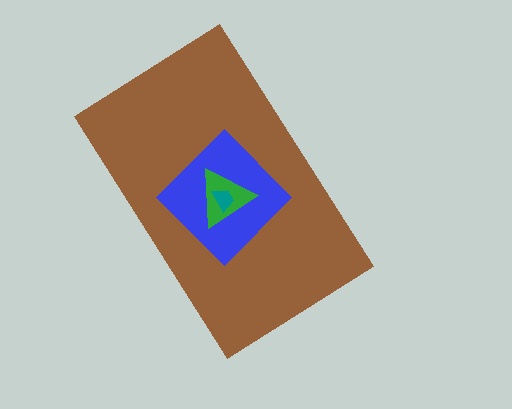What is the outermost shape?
The brown rectangle.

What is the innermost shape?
The teal trapezoid.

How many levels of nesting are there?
4.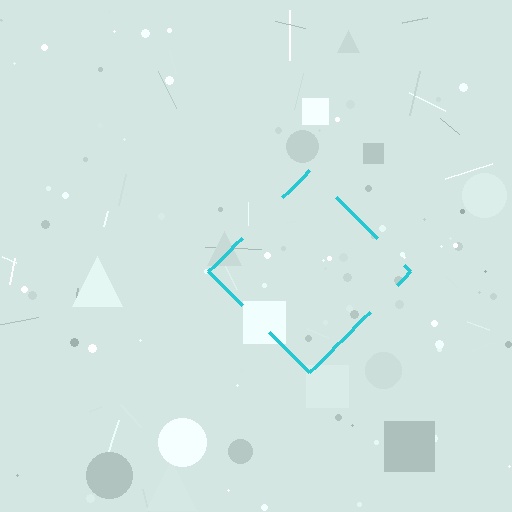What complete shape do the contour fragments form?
The contour fragments form a diamond.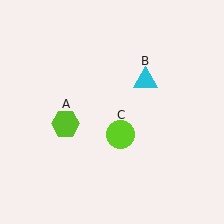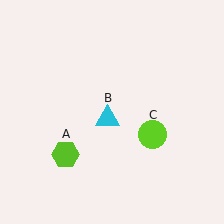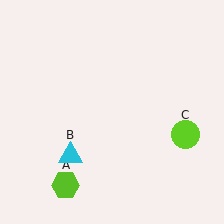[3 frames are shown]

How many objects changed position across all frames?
3 objects changed position: lime hexagon (object A), cyan triangle (object B), lime circle (object C).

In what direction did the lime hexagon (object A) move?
The lime hexagon (object A) moved down.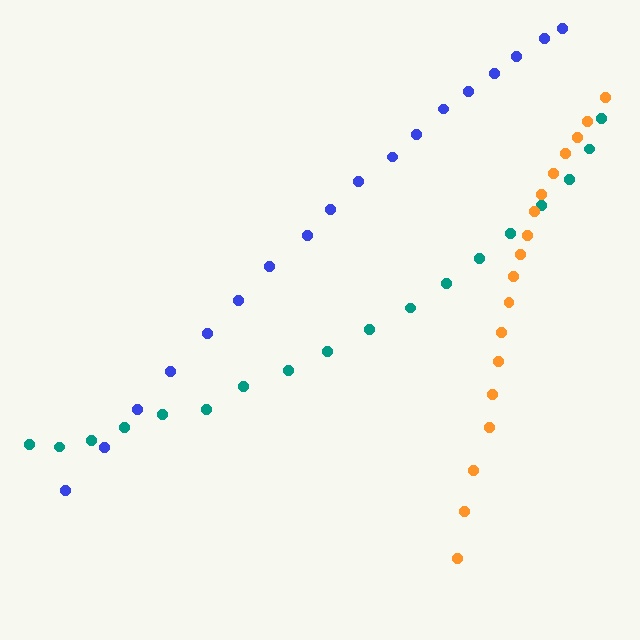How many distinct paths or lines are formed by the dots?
There are 3 distinct paths.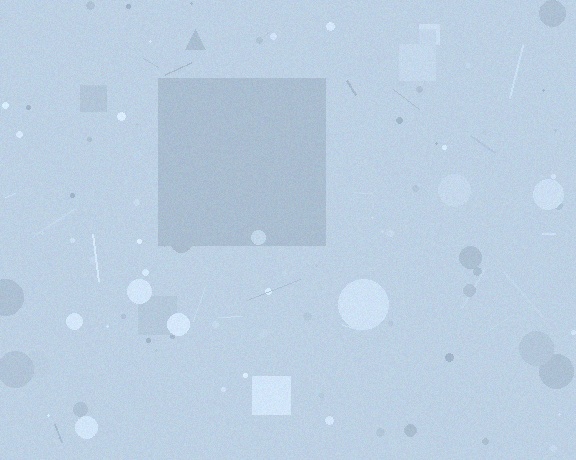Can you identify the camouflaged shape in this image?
The camouflaged shape is a square.